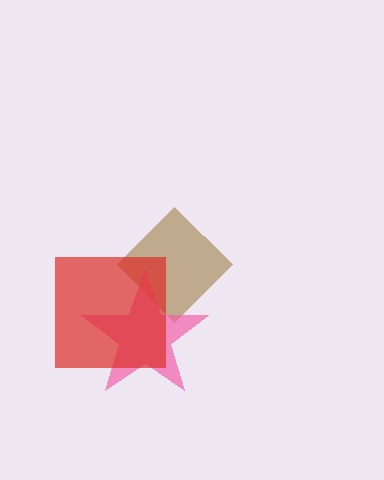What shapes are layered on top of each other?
The layered shapes are: a brown diamond, a pink star, a red square.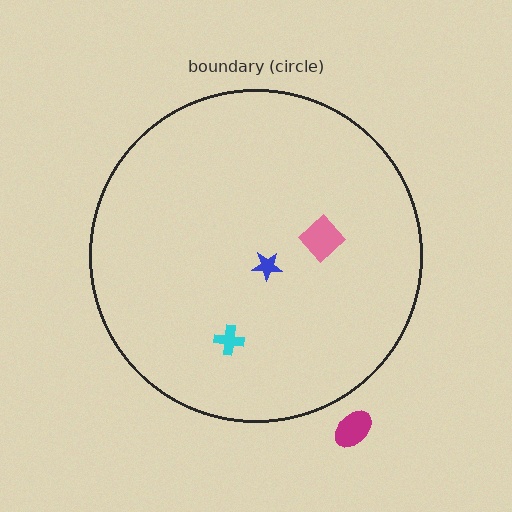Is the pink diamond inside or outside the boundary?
Inside.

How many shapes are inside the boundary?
3 inside, 1 outside.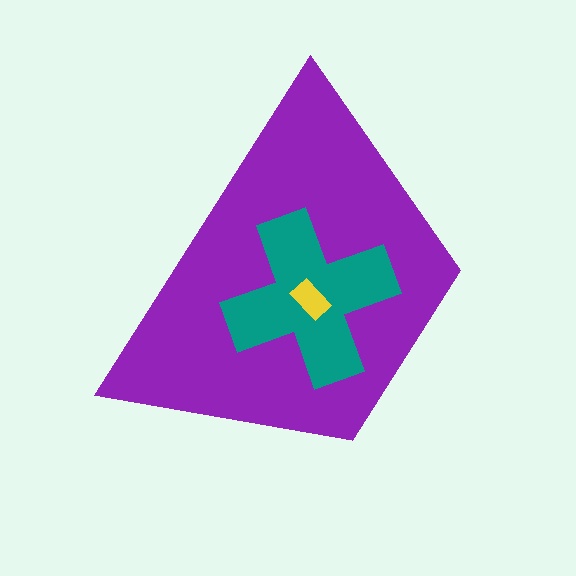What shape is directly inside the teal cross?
The yellow rectangle.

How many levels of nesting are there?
3.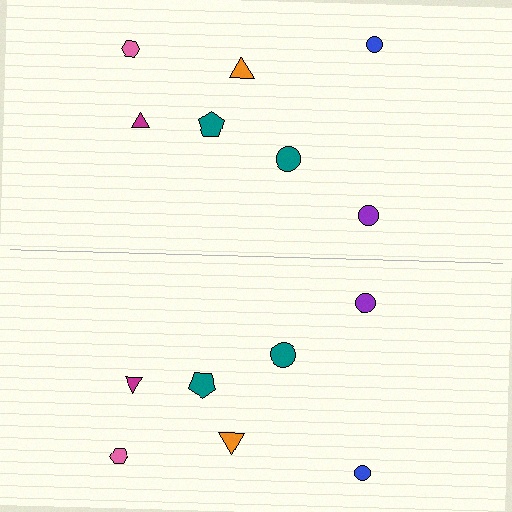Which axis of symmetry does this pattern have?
The pattern has a horizontal axis of symmetry running through the center of the image.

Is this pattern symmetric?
Yes, this pattern has bilateral (reflection) symmetry.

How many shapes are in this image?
There are 14 shapes in this image.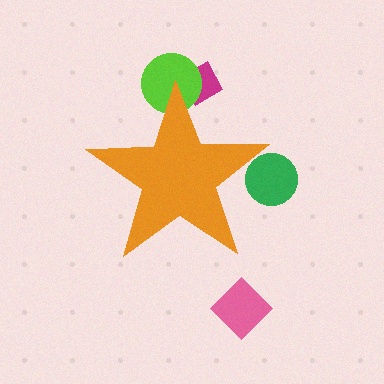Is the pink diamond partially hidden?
No, the pink diamond is fully visible.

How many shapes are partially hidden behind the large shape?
3 shapes are partially hidden.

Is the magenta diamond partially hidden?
Yes, the magenta diamond is partially hidden behind the orange star.